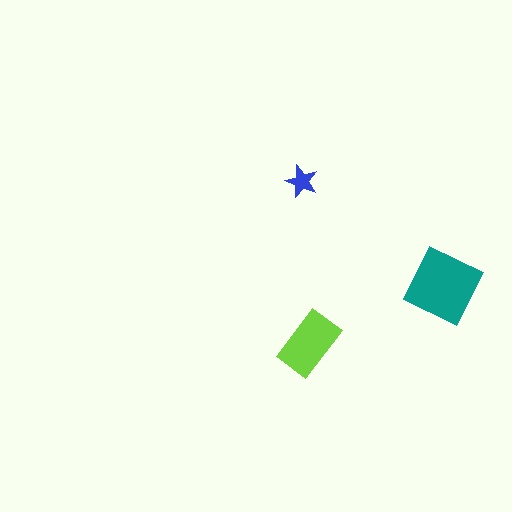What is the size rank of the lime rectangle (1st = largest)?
2nd.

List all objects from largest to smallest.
The teal square, the lime rectangle, the blue star.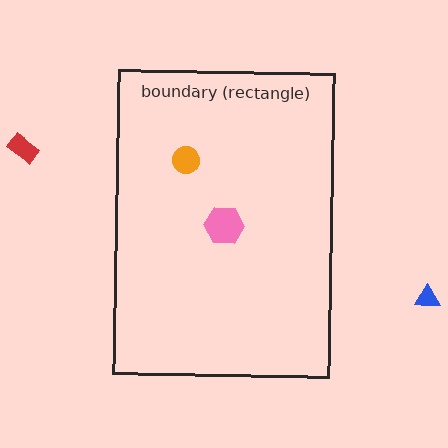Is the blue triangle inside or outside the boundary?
Outside.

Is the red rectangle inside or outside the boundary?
Outside.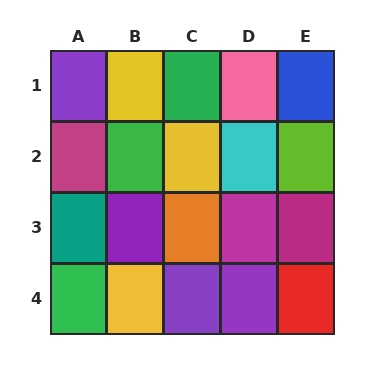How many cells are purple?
4 cells are purple.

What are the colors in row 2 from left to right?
Magenta, green, yellow, cyan, lime.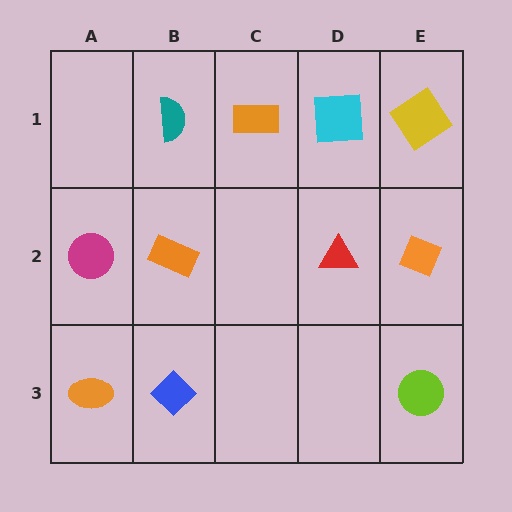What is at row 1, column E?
A yellow diamond.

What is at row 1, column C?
An orange rectangle.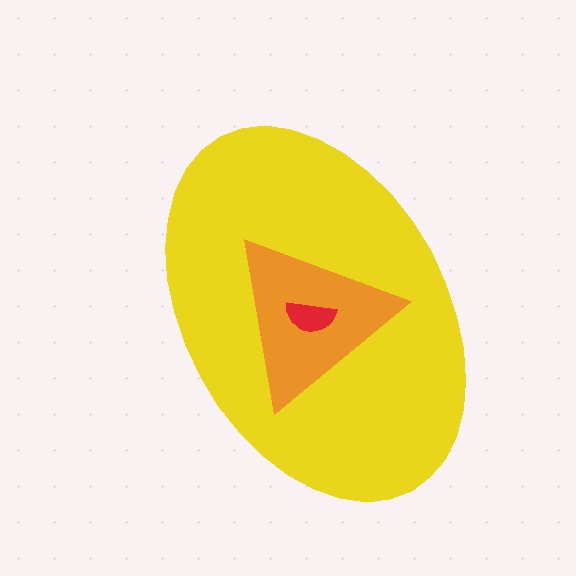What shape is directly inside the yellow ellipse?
The orange triangle.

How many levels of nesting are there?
3.